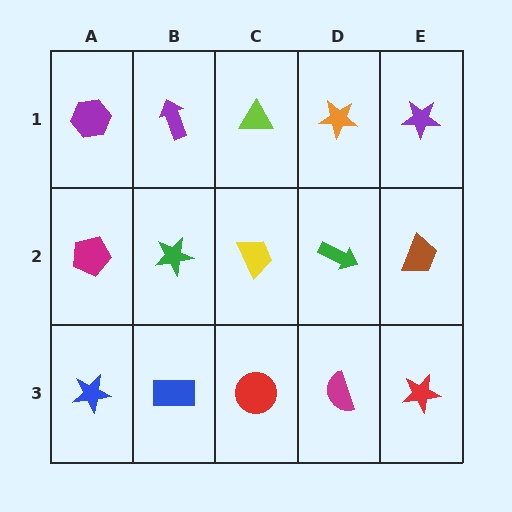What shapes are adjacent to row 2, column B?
A purple arrow (row 1, column B), a blue rectangle (row 3, column B), a magenta pentagon (row 2, column A), a yellow trapezoid (row 2, column C).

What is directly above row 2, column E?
A purple star.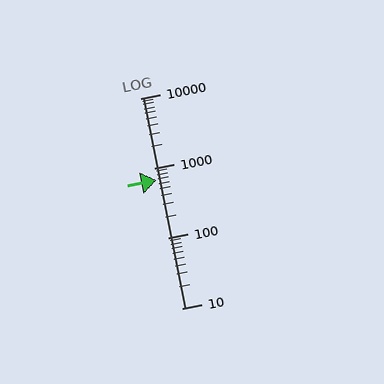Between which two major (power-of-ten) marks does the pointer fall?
The pointer is between 100 and 1000.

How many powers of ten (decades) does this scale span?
The scale spans 3 decades, from 10 to 10000.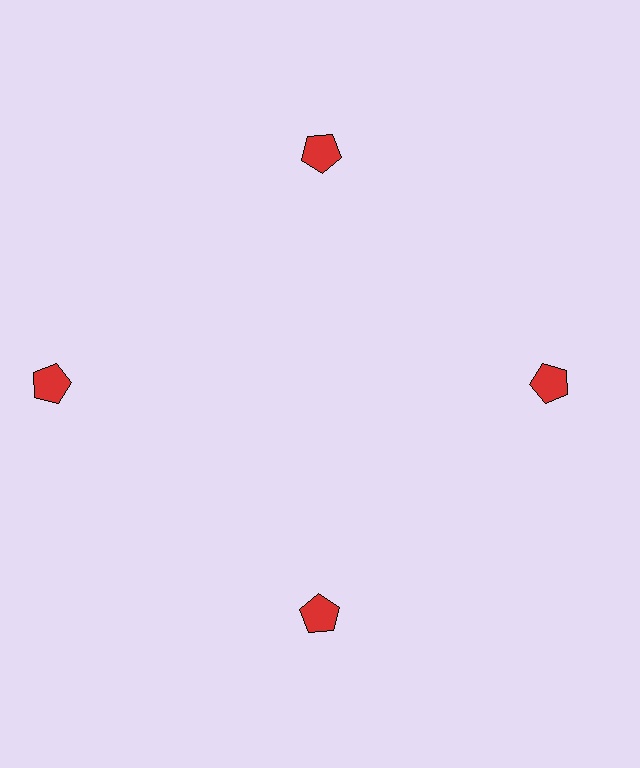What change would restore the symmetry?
The symmetry would be restored by moving it inward, back onto the ring so that all 4 pentagons sit at equal angles and equal distance from the center.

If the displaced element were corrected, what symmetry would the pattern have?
It would have 4-fold rotational symmetry — the pattern would map onto itself every 90 degrees.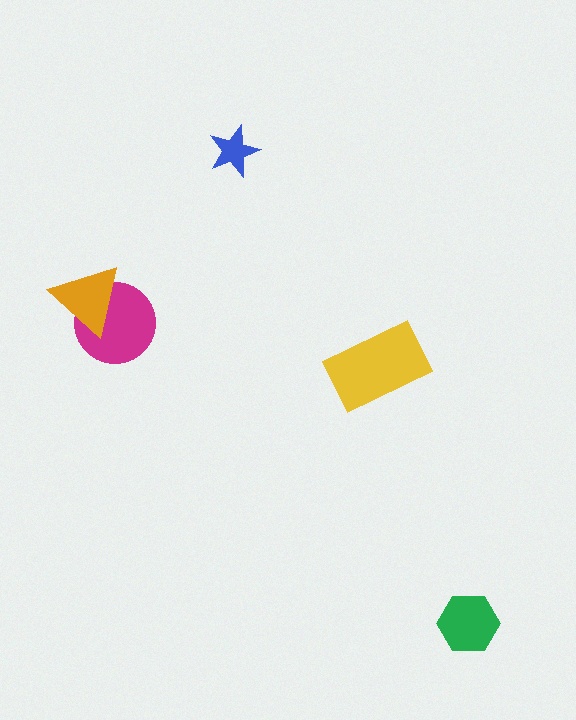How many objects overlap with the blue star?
0 objects overlap with the blue star.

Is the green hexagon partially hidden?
No, no other shape covers it.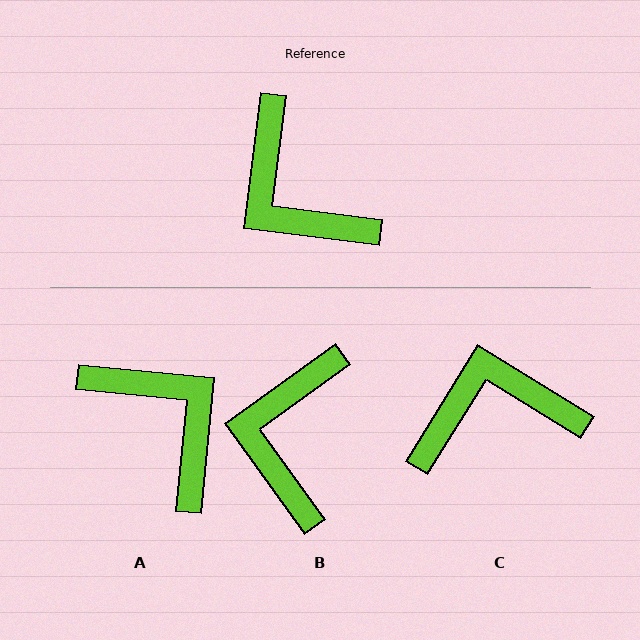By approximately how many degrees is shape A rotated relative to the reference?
Approximately 178 degrees clockwise.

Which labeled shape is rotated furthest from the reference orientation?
A, about 178 degrees away.